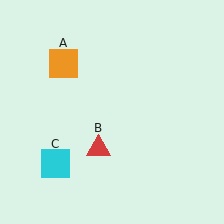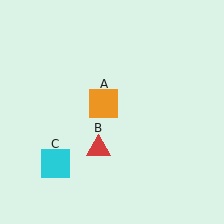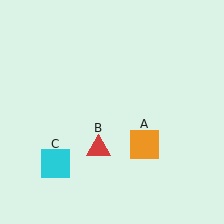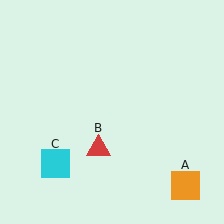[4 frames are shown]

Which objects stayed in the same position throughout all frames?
Red triangle (object B) and cyan square (object C) remained stationary.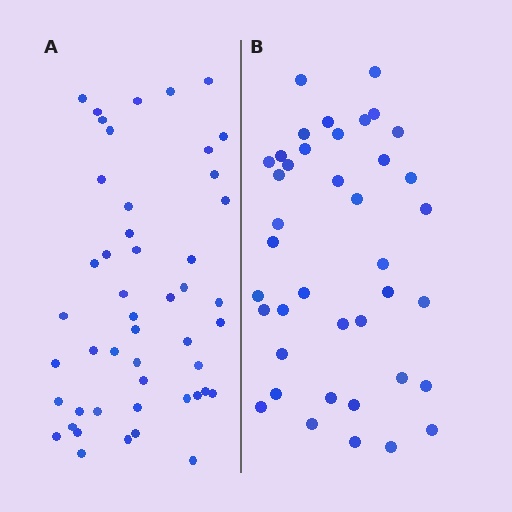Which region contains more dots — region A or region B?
Region A (the left region) has more dots.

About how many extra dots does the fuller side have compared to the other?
Region A has roughly 8 or so more dots than region B.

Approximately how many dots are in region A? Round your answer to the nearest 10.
About 50 dots. (The exact count is 48, which rounds to 50.)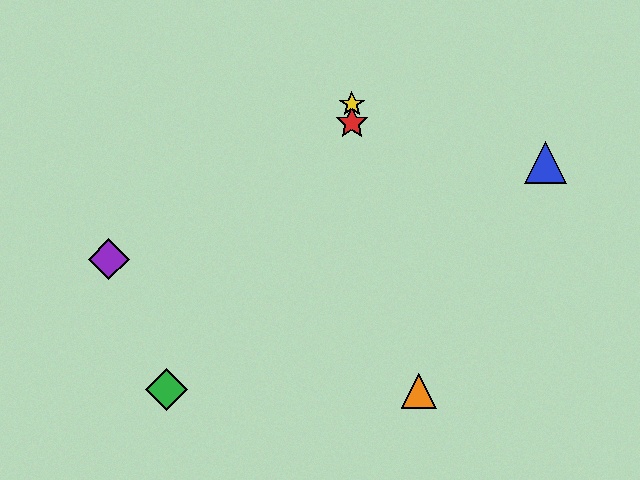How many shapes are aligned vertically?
2 shapes (the red star, the yellow star) are aligned vertically.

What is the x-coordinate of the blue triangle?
The blue triangle is at x≈546.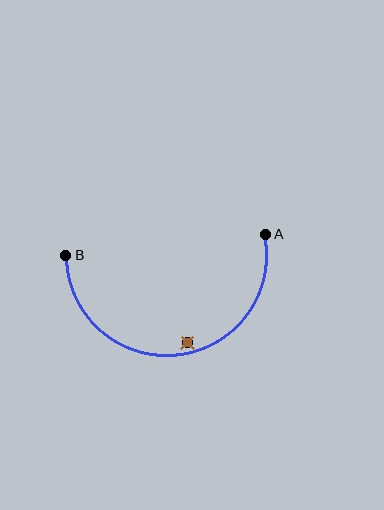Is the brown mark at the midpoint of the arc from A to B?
No — the brown mark does not lie on the arc at all. It sits slightly inside the curve.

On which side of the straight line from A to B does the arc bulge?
The arc bulges below the straight line connecting A and B.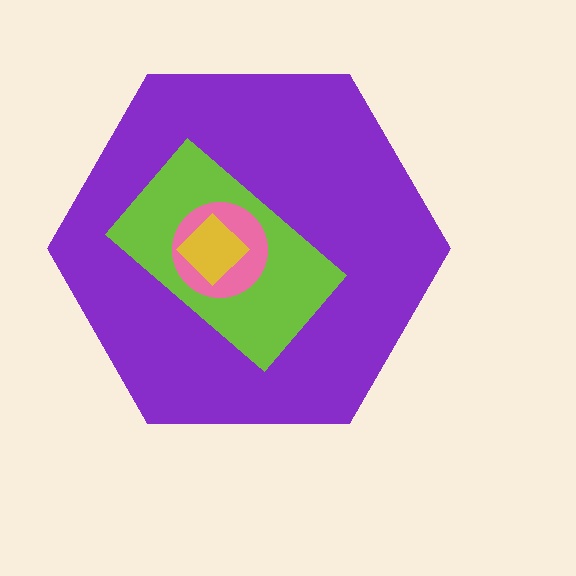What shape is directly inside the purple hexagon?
The lime rectangle.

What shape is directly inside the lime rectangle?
The pink circle.